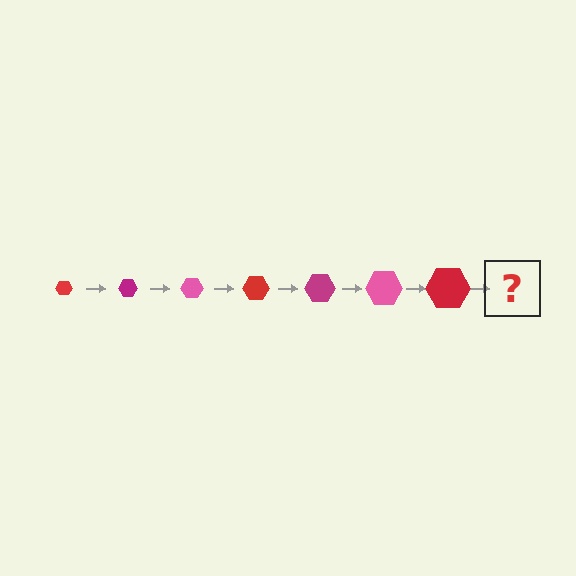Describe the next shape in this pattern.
It should be a magenta hexagon, larger than the previous one.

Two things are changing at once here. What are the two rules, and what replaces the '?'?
The two rules are that the hexagon grows larger each step and the color cycles through red, magenta, and pink. The '?' should be a magenta hexagon, larger than the previous one.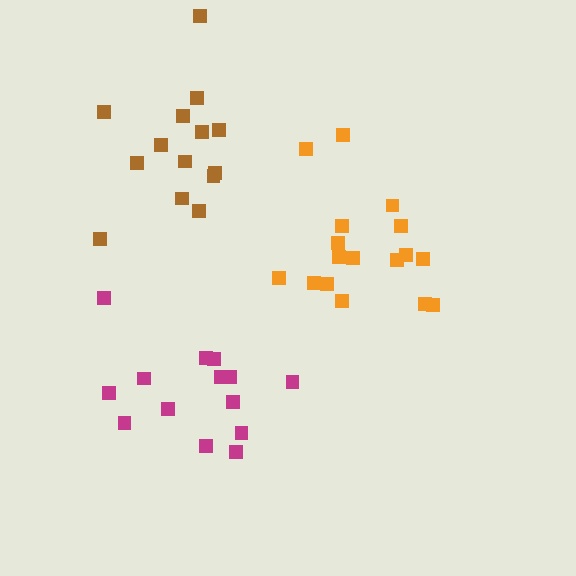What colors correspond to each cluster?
The clusters are colored: brown, orange, magenta.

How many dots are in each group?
Group 1: 14 dots, Group 2: 17 dots, Group 3: 14 dots (45 total).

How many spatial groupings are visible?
There are 3 spatial groupings.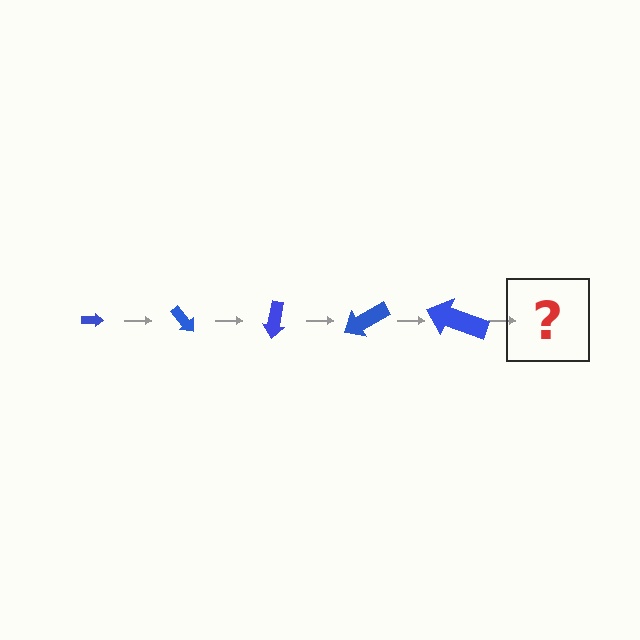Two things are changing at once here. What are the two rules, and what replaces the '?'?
The two rules are that the arrow grows larger each step and it rotates 50 degrees each step. The '?' should be an arrow, larger than the previous one and rotated 250 degrees from the start.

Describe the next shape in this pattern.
It should be an arrow, larger than the previous one and rotated 250 degrees from the start.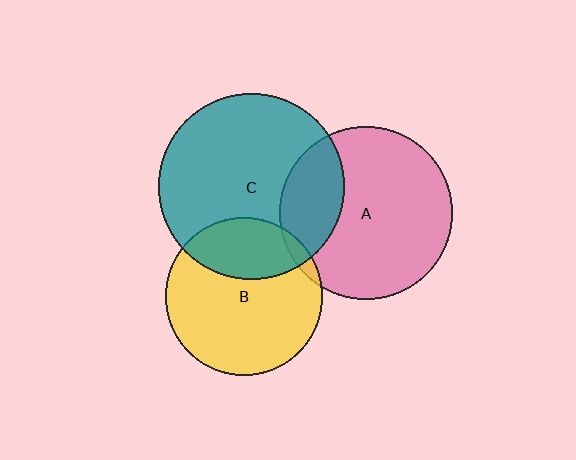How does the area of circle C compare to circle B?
Approximately 1.4 times.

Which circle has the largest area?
Circle C (teal).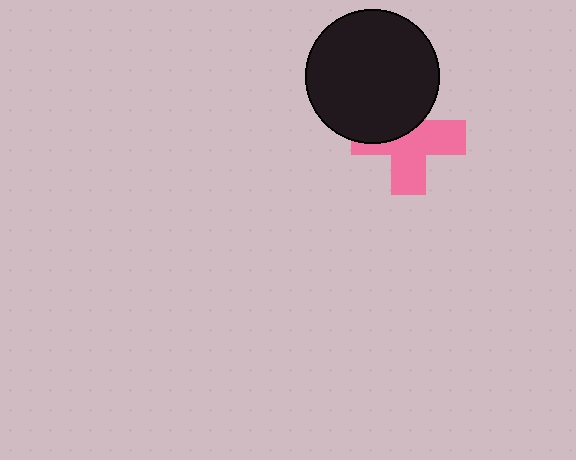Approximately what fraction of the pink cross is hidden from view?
Roughly 40% of the pink cross is hidden behind the black circle.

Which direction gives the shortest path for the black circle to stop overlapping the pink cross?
Moving up gives the shortest separation.